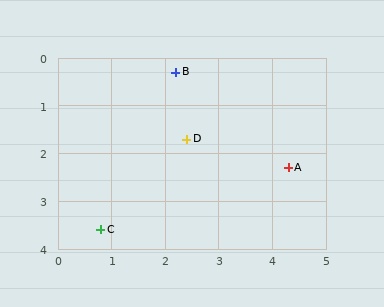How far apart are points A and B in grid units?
Points A and B are about 2.9 grid units apart.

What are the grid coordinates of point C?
Point C is at approximately (0.8, 3.6).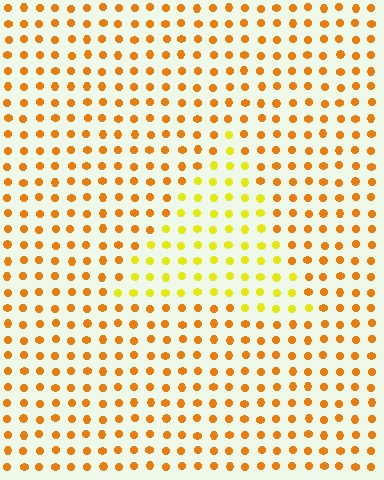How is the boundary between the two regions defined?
The boundary is defined purely by a slight shift in hue (about 31 degrees). Spacing, size, and orientation are identical on both sides.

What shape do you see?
I see a triangle.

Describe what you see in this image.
The image is filled with small orange elements in a uniform arrangement. A triangle-shaped region is visible where the elements are tinted to a slightly different hue, forming a subtle color boundary.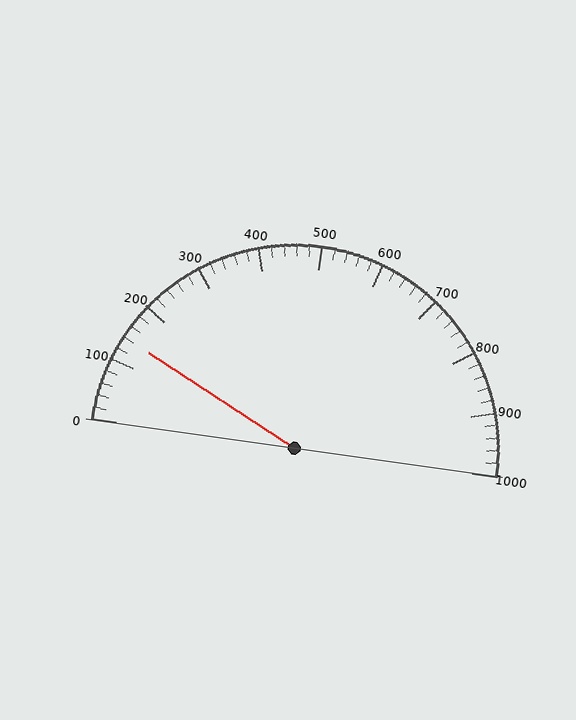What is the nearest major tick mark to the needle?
The nearest major tick mark is 100.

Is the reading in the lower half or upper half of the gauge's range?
The reading is in the lower half of the range (0 to 1000).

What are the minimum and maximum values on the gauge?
The gauge ranges from 0 to 1000.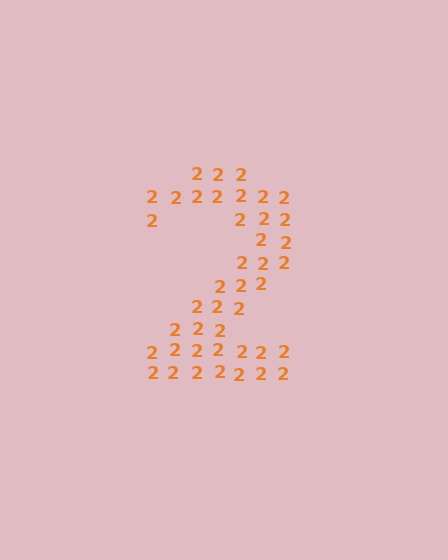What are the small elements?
The small elements are digit 2's.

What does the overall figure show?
The overall figure shows the digit 2.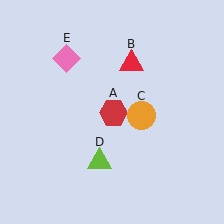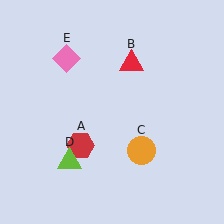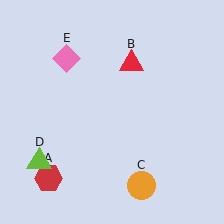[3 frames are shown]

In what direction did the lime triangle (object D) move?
The lime triangle (object D) moved left.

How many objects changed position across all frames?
3 objects changed position: red hexagon (object A), orange circle (object C), lime triangle (object D).